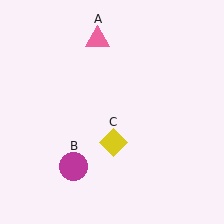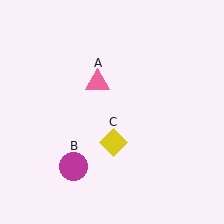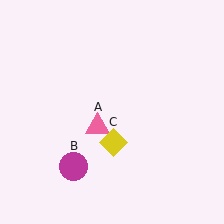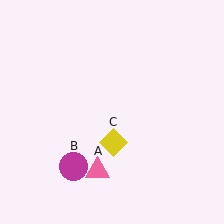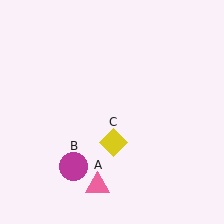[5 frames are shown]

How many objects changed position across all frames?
1 object changed position: pink triangle (object A).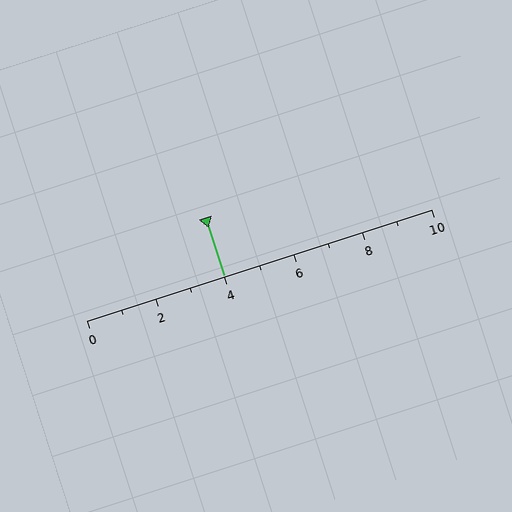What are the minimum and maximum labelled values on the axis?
The axis runs from 0 to 10.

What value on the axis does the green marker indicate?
The marker indicates approximately 4.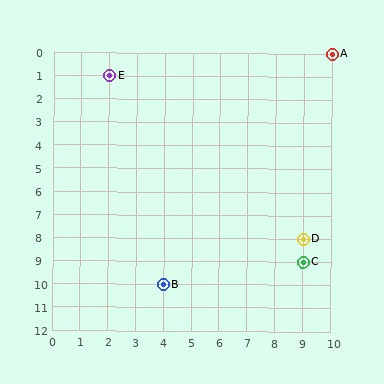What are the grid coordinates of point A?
Point A is at grid coordinates (10, 0).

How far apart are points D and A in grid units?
Points D and A are 1 column and 8 rows apart (about 8.1 grid units diagonally).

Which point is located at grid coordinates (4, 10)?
Point B is at (4, 10).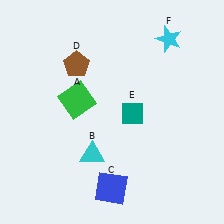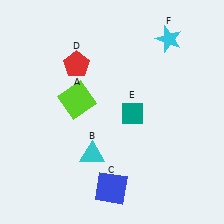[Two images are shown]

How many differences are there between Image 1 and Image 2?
There are 2 differences between the two images.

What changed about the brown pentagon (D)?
In Image 1, D is brown. In Image 2, it changed to red.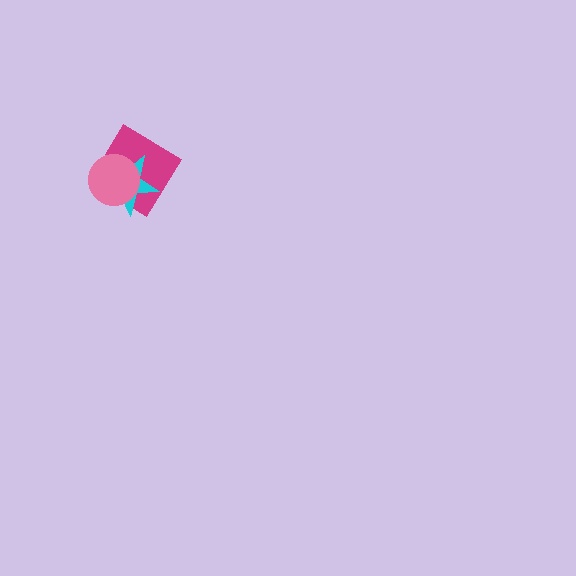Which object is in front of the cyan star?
The pink circle is in front of the cyan star.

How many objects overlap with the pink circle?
2 objects overlap with the pink circle.